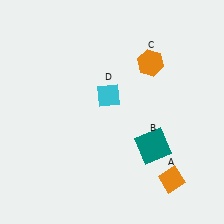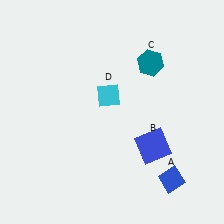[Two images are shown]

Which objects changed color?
A changed from orange to blue. B changed from teal to blue. C changed from orange to teal.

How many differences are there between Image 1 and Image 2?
There are 3 differences between the two images.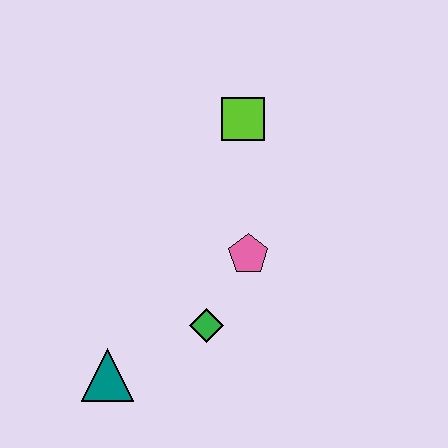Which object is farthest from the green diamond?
The lime square is farthest from the green diamond.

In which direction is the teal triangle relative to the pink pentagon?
The teal triangle is to the left of the pink pentagon.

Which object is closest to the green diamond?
The pink pentagon is closest to the green diamond.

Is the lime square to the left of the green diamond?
No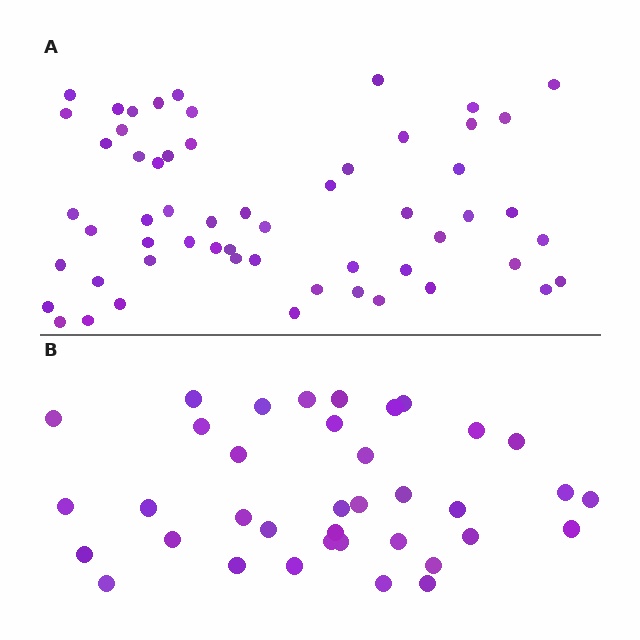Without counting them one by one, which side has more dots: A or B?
Region A (the top region) has more dots.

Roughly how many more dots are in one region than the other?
Region A has approximately 20 more dots than region B.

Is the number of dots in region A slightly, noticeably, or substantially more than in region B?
Region A has substantially more. The ratio is roughly 1.5 to 1.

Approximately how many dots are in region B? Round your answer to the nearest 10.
About 40 dots. (The exact count is 37, which rounds to 40.)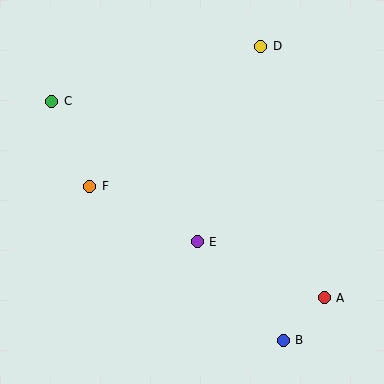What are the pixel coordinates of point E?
Point E is at (197, 242).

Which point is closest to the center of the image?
Point E at (197, 242) is closest to the center.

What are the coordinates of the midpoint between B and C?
The midpoint between B and C is at (167, 221).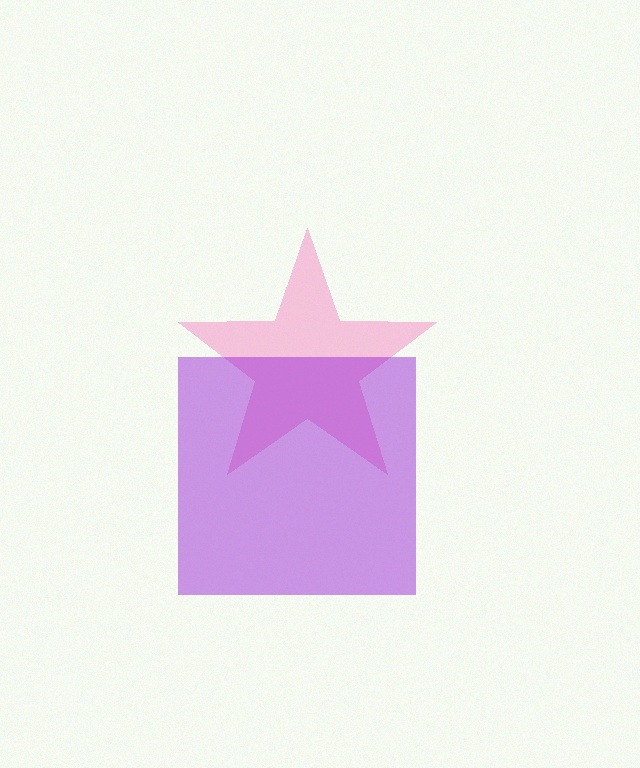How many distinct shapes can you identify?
There are 2 distinct shapes: a pink star, a purple square.